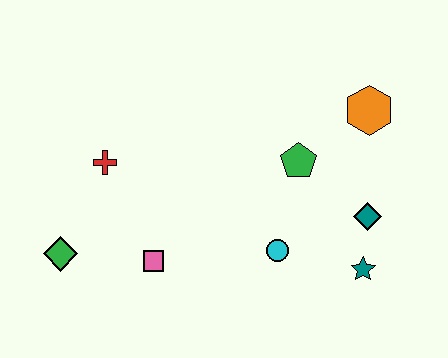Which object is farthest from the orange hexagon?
The green diamond is farthest from the orange hexagon.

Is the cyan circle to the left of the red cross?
No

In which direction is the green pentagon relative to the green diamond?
The green pentagon is to the right of the green diamond.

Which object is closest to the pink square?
The green diamond is closest to the pink square.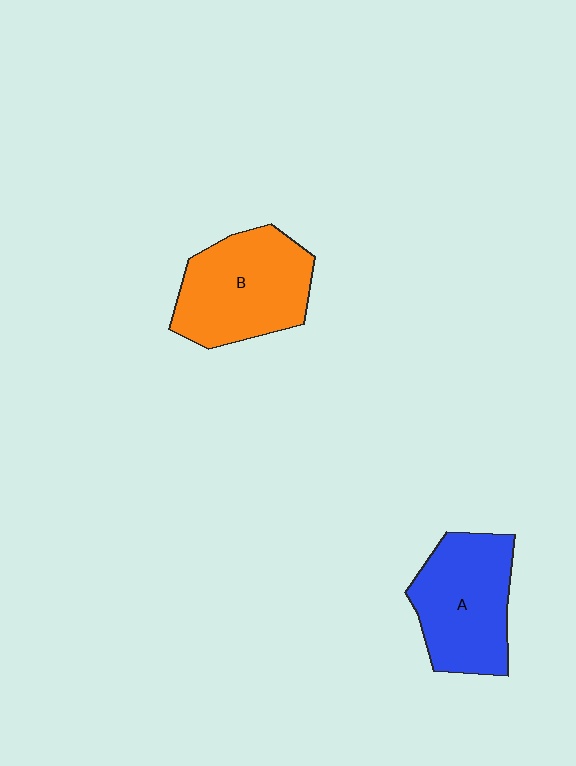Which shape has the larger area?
Shape B (orange).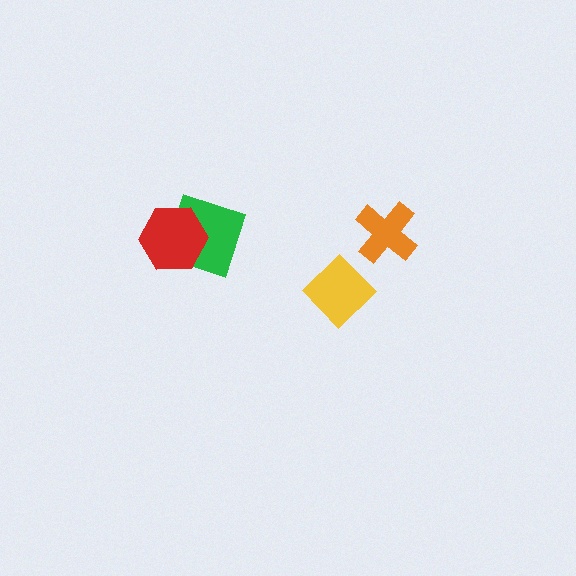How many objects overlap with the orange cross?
0 objects overlap with the orange cross.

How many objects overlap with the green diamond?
1 object overlaps with the green diamond.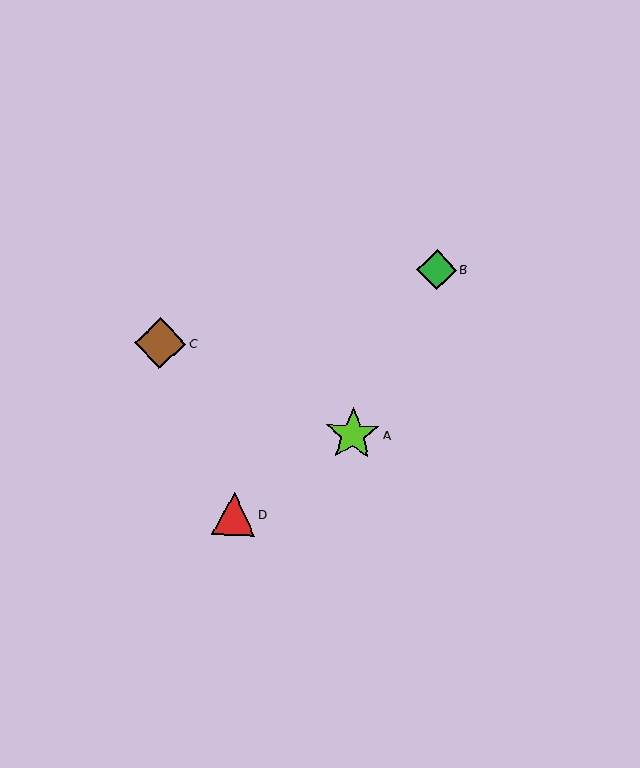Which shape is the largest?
The lime star (labeled A) is the largest.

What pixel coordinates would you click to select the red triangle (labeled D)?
Click at (234, 514) to select the red triangle D.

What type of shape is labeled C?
Shape C is a brown diamond.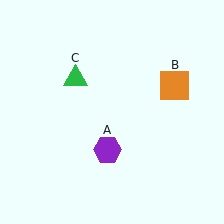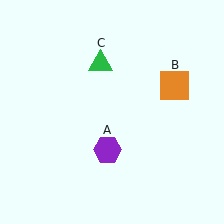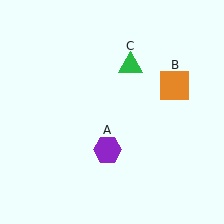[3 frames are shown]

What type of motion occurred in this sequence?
The green triangle (object C) rotated clockwise around the center of the scene.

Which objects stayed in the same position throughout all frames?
Purple hexagon (object A) and orange square (object B) remained stationary.